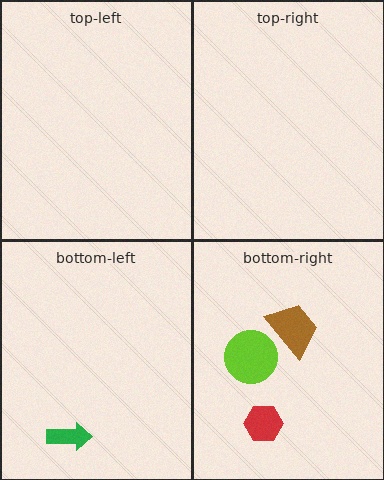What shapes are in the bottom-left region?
The green arrow.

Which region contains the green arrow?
The bottom-left region.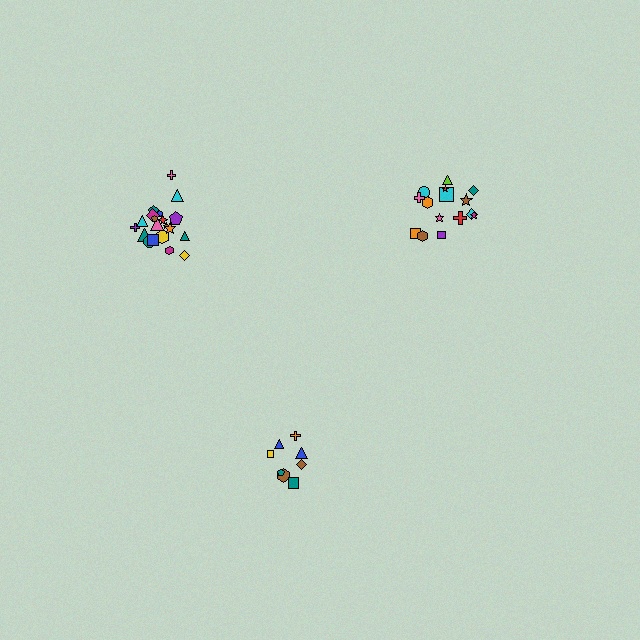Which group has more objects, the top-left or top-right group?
The top-left group.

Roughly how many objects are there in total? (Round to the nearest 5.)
Roughly 45 objects in total.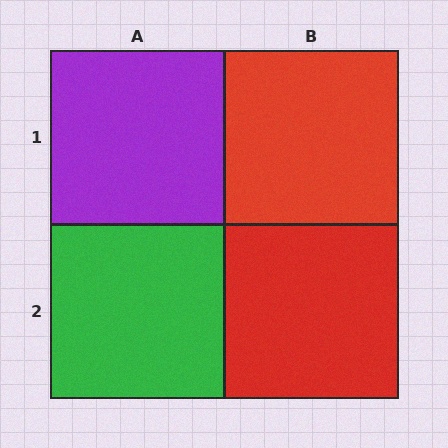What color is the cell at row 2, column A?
Green.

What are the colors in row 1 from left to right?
Purple, red.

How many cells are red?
2 cells are red.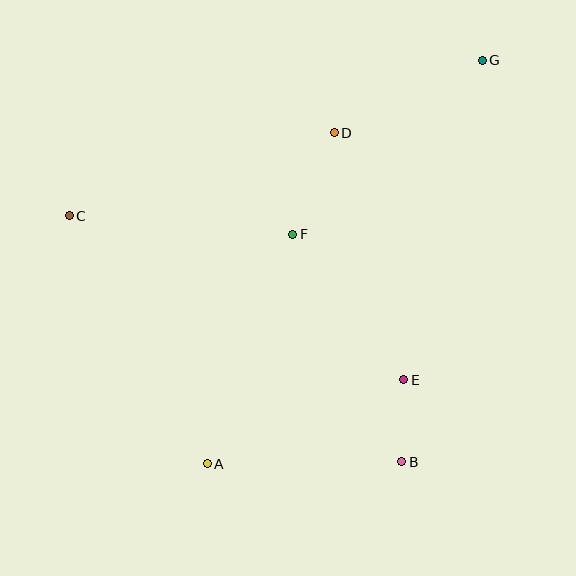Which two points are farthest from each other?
Points A and G are farthest from each other.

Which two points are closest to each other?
Points B and E are closest to each other.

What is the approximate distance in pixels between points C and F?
The distance between C and F is approximately 224 pixels.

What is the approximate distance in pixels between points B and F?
The distance between B and F is approximately 252 pixels.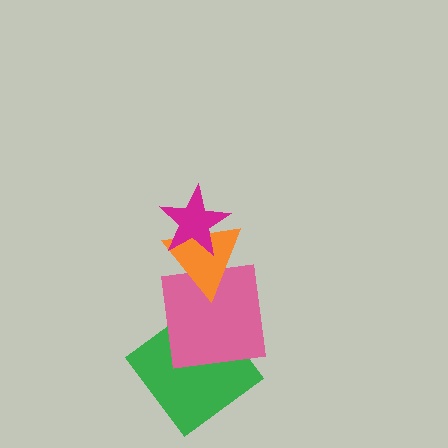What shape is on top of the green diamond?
The pink square is on top of the green diamond.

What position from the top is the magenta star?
The magenta star is 1st from the top.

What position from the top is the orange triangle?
The orange triangle is 2nd from the top.